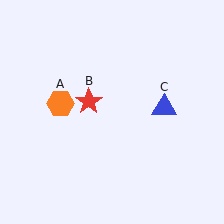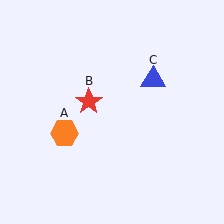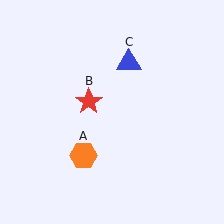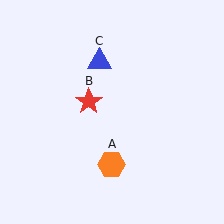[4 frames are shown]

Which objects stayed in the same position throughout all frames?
Red star (object B) remained stationary.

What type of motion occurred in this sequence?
The orange hexagon (object A), blue triangle (object C) rotated counterclockwise around the center of the scene.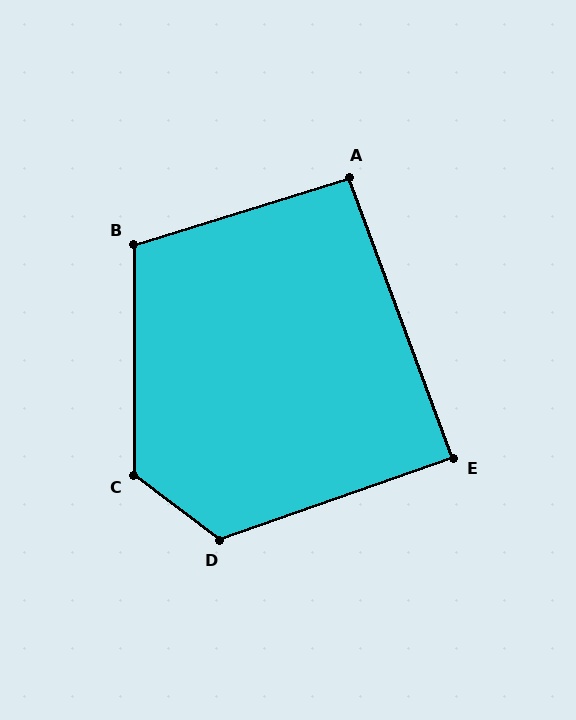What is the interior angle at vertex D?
Approximately 124 degrees (obtuse).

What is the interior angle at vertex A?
Approximately 93 degrees (approximately right).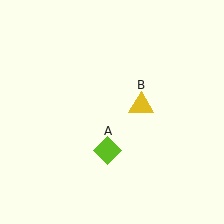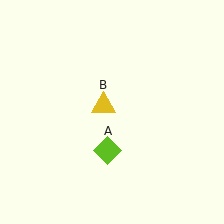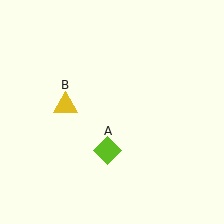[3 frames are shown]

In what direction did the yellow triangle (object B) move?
The yellow triangle (object B) moved left.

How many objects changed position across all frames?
1 object changed position: yellow triangle (object B).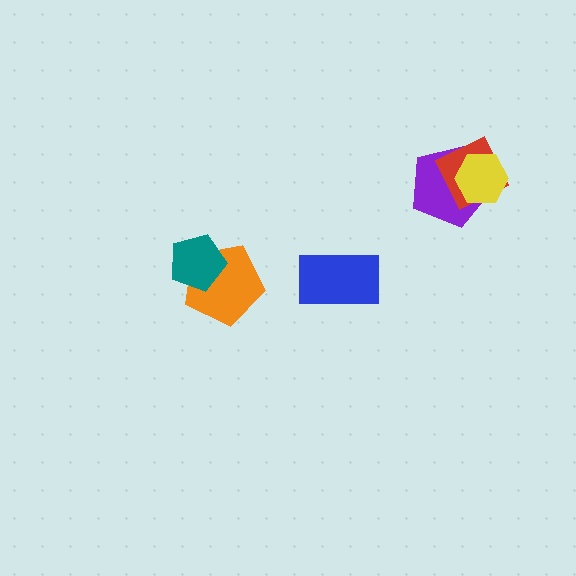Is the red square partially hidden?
Yes, it is partially covered by another shape.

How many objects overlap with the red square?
2 objects overlap with the red square.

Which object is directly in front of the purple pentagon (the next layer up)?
The red square is directly in front of the purple pentagon.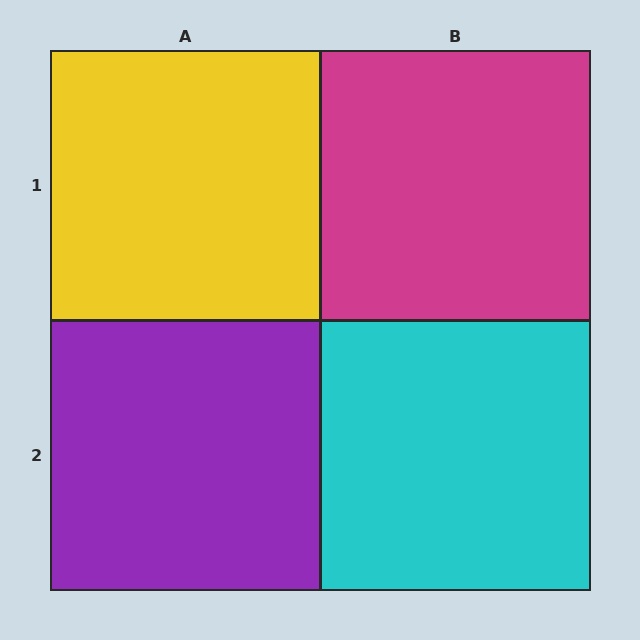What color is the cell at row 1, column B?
Magenta.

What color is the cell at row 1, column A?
Yellow.